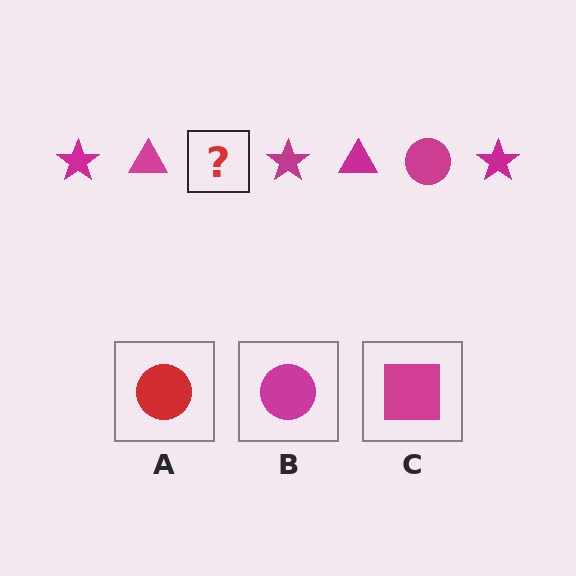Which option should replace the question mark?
Option B.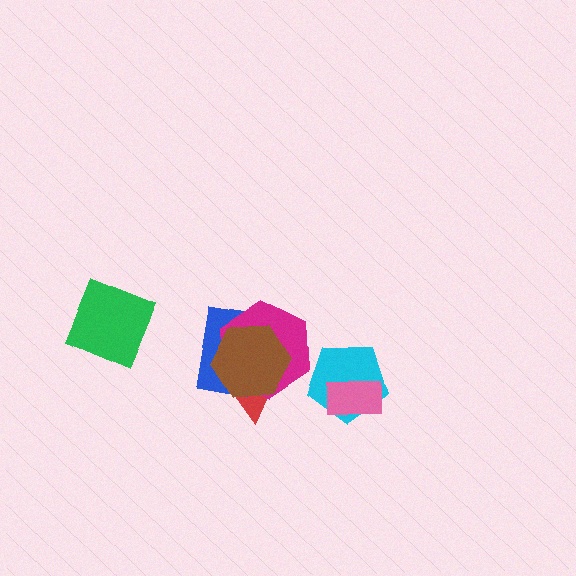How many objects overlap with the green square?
0 objects overlap with the green square.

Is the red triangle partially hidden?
Yes, it is partially covered by another shape.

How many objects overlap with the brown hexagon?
3 objects overlap with the brown hexagon.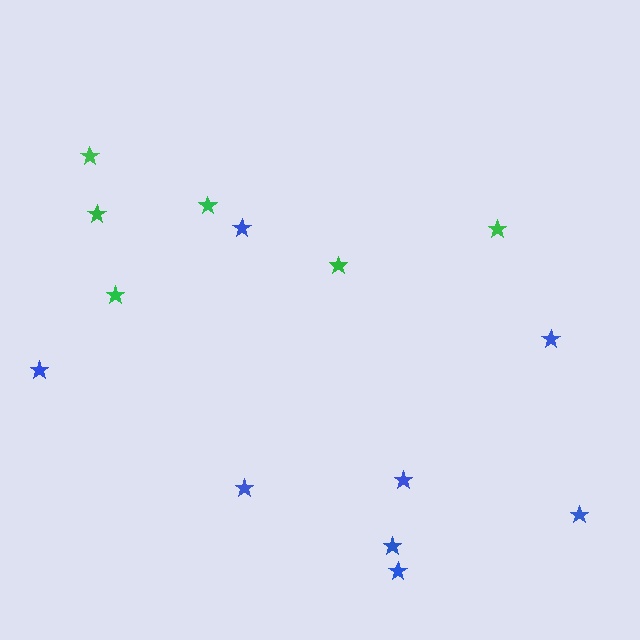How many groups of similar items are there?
There are 2 groups: one group of blue stars (8) and one group of green stars (6).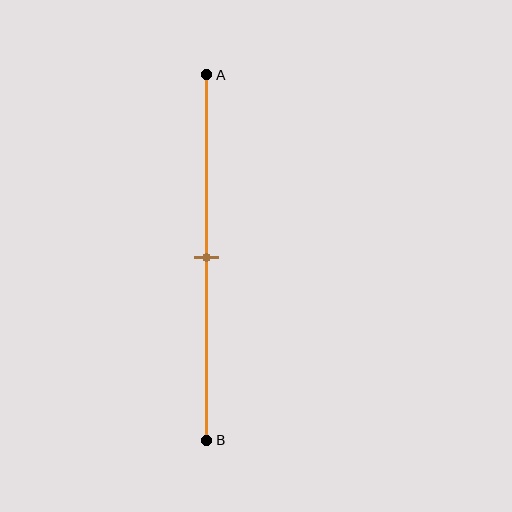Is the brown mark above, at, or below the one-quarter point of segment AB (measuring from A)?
The brown mark is below the one-quarter point of segment AB.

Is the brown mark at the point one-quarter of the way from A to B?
No, the mark is at about 50% from A, not at the 25% one-quarter point.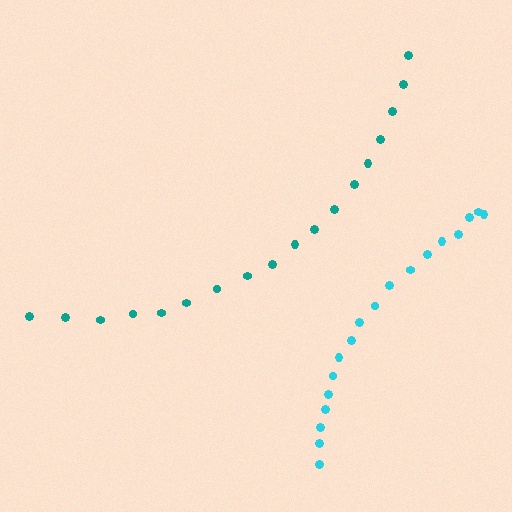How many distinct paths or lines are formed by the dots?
There are 2 distinct paths.